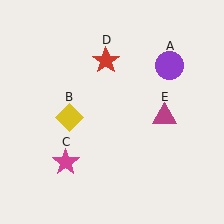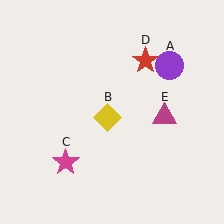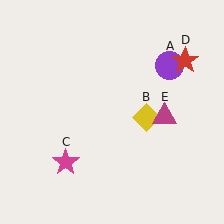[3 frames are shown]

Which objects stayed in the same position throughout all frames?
Purple circle (object A) and magenta star (object C) and magenta triangle (object E) remained stationary.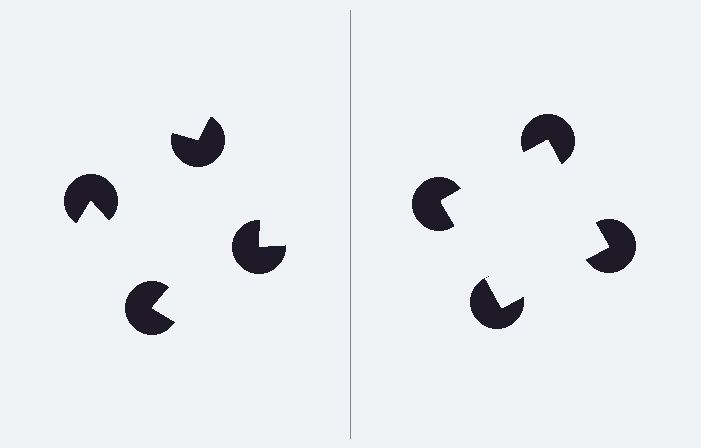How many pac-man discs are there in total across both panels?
8 — 4 on each side.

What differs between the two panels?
The pac-man discs are positioned identically on both sides; only the wedge orientations differ. On the right they align to a square; on the left they are misaligned.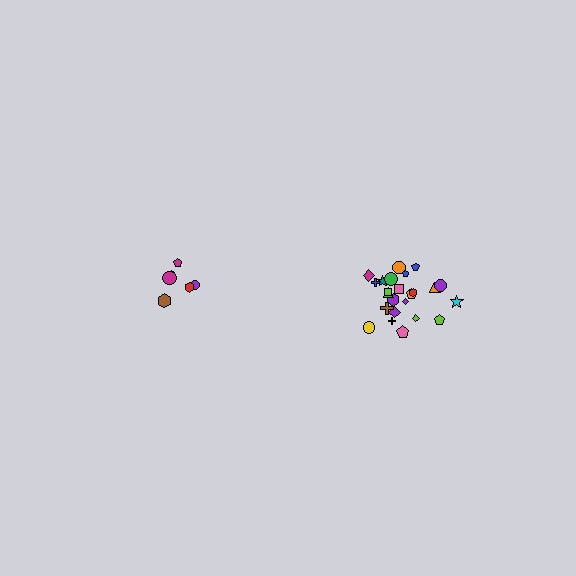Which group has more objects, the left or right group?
The right group.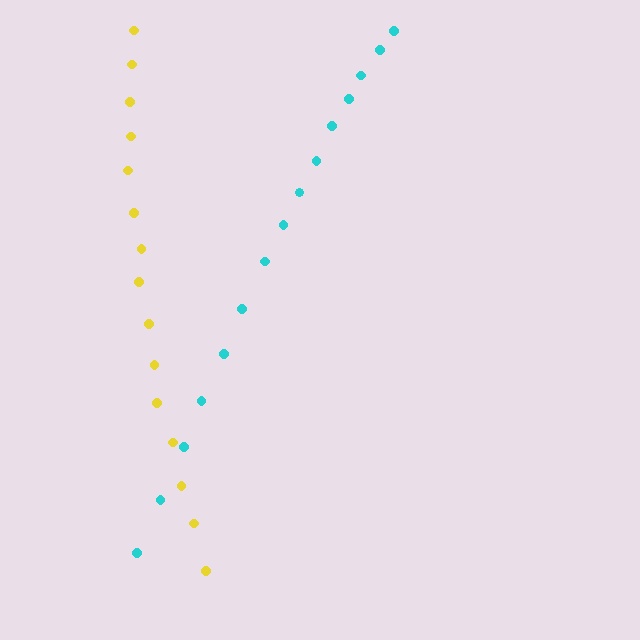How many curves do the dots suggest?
There are 2 distinct paths.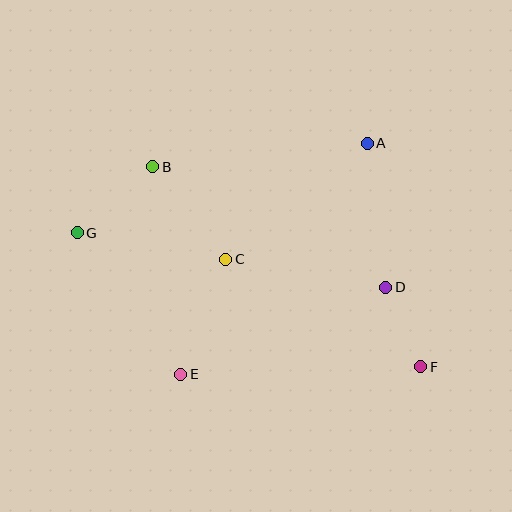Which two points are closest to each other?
Points D and F are closest to each other.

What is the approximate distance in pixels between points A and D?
The distance between A and D is approximately 145 pixels.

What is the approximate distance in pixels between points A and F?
The distance between A and F is approximately 230 pixels.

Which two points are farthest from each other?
Points F and G are farthest from each other.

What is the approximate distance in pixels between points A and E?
The distance between A and E is approximately 297 pixels.